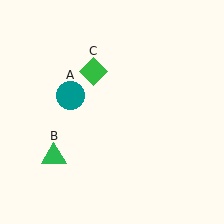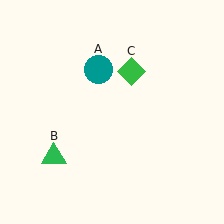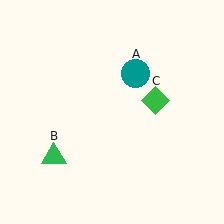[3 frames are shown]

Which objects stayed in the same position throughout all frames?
Green triangle (object B) remained stationary.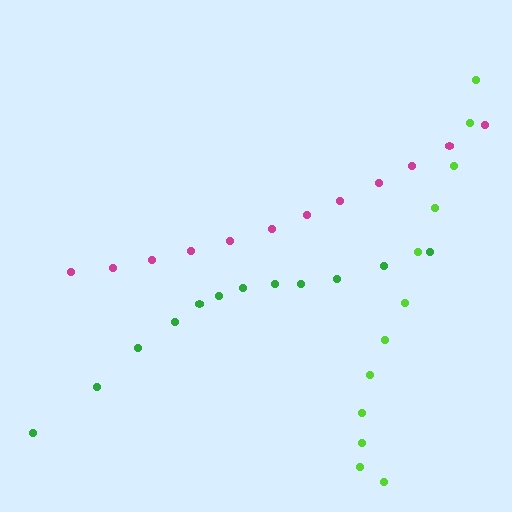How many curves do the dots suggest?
There are 3 distinct paths.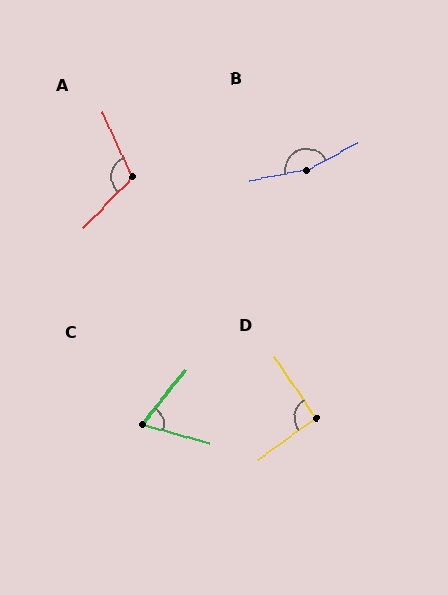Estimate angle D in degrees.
Approximately 92 degrees.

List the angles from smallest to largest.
C (67°), D (92°), A (112°), B (162°).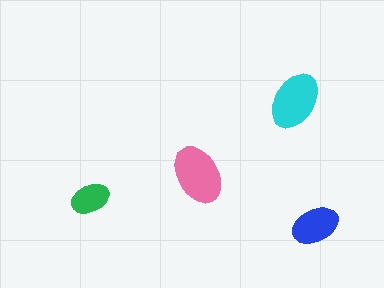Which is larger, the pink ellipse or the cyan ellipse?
The pink one.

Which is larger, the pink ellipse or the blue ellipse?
The pink one.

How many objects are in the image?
There are 4 objects in the image.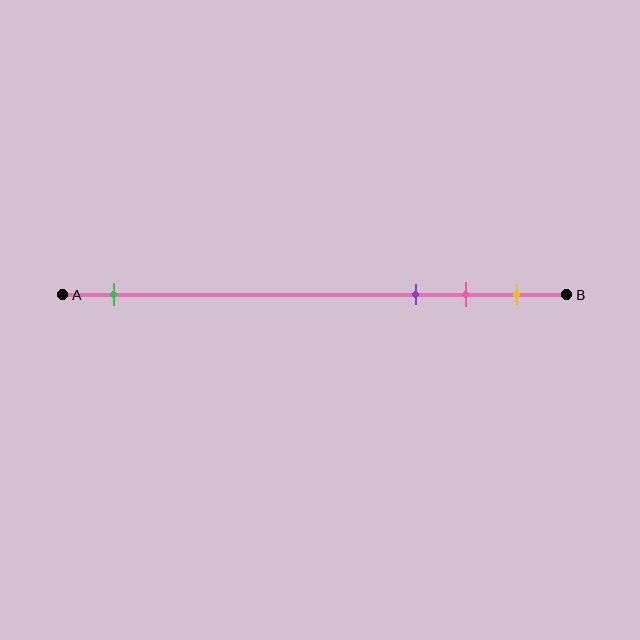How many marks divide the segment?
There are 4 marks dividing the segment.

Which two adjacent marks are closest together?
The pink and yellow marks are the closest adjacent pair.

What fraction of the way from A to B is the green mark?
The green mark is approximately 10% (0.1) of the way from A to B.